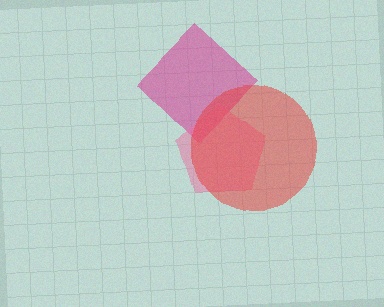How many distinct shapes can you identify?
There are 3 distinct shapes: a magenta diamond, a pink pentagon, a red circle.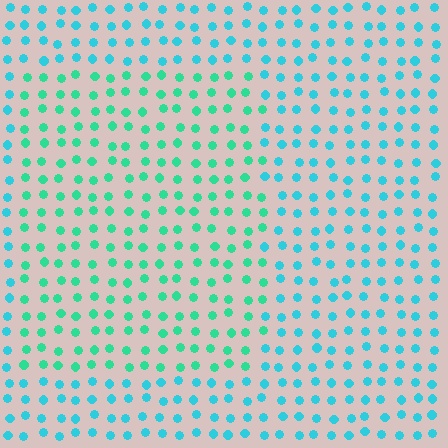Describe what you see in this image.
The image is filled with small cyan elements in a uniform arrangement. A rectangle-shaped region is visible where the elements are tinted to a slightly different hue, forming a subtle color boundary.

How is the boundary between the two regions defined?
The boundary is defined purely by a slight shift in hue (about 30 degrees). Spacing, size, and orientation are identical on both sides.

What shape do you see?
I see a rectangle.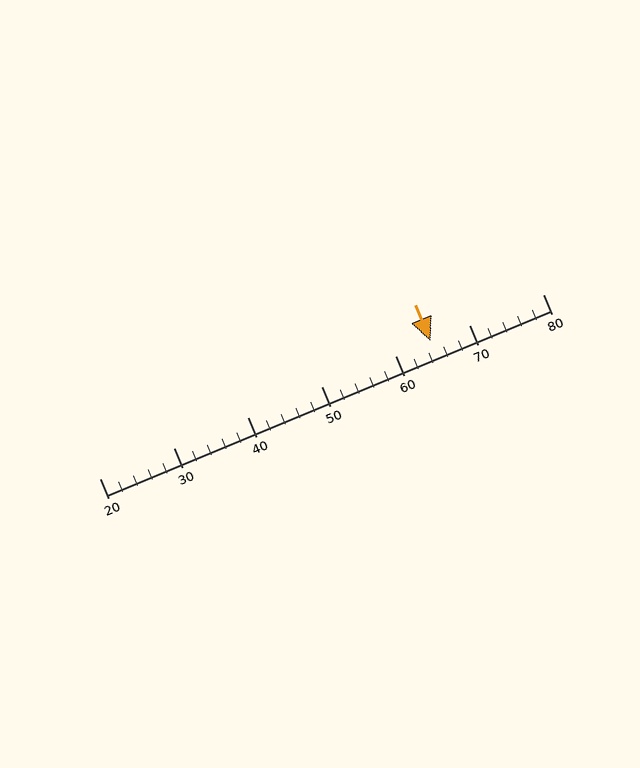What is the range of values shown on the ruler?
The ruler shows values from 20 to 80.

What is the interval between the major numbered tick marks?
The major tick marks are spaced 10 units apart.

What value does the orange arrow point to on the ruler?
The orange arrow points to approximately 65.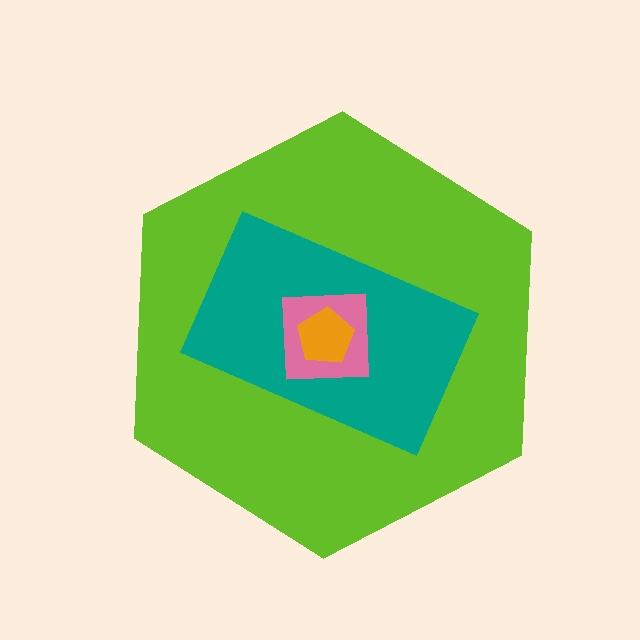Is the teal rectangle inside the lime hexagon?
Yes.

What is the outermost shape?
The lime hexagon.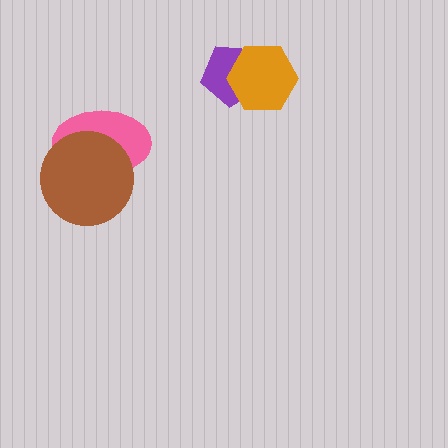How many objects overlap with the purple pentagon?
1 object overlaps with the purple pentagon.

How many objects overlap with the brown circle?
1 object overlaps with the brown circle.